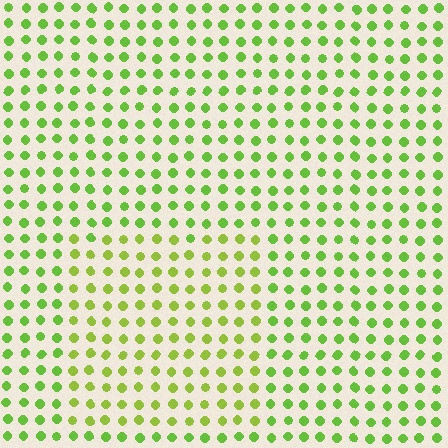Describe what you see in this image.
The image is filled with small lime elements in a uniform arrangement. A rectangle-shaped region is visible where the elements are tinted to a slightly different hue, forming a subtle color boundary.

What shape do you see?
I see a rectangle.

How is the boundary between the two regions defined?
The boundary is defined purely by a slight shift in hue (about 20 degrees). Spacing, size, and orientation are identical on both sides.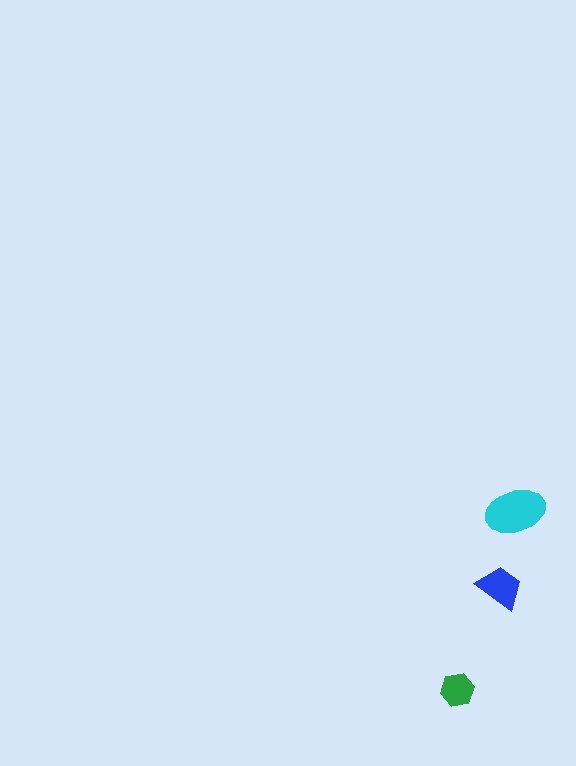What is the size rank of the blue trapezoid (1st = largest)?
2nd.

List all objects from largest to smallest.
The cyan ellipse, the blue trapezoid, the green hexagon.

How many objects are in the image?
There are 3 objects in the image.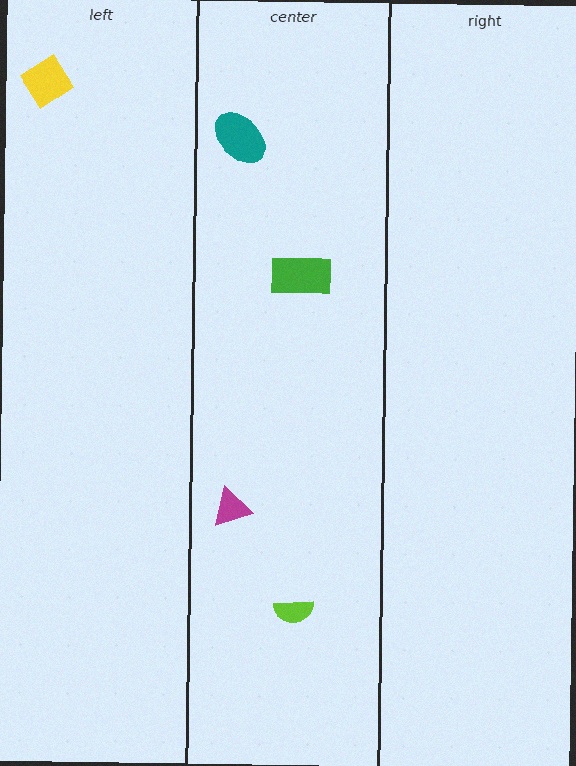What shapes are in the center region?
The green rectangle, the magenta triangle, the teal ellipse, the lime semicircle.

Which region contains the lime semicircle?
The center region.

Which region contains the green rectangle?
The center region.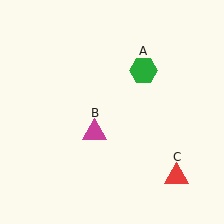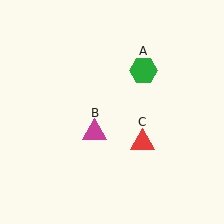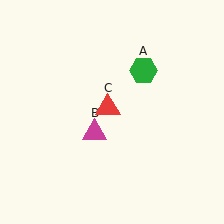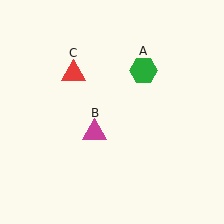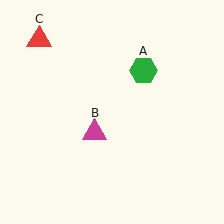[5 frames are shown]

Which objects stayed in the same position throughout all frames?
Green hexagon (object A) and magenta triangle (object B) remained stationary.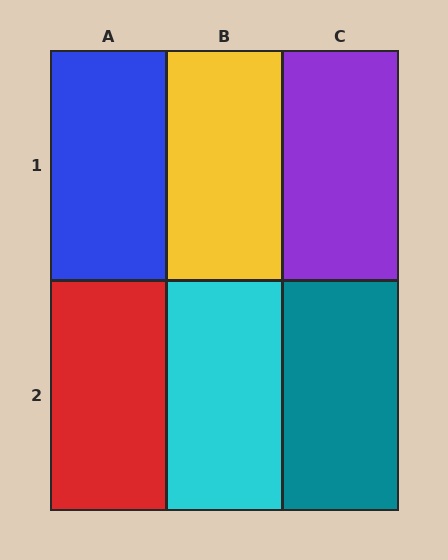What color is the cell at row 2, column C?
Teal.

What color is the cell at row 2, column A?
Red.